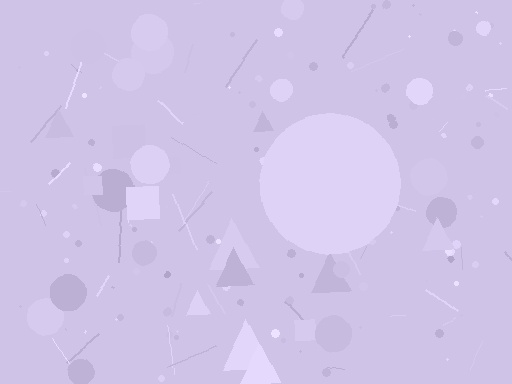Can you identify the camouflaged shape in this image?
The camouflaged shape is a circle.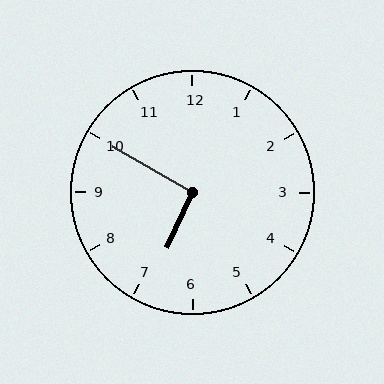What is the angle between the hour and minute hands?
Approximately 95 degrees.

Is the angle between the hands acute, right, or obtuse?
It is right.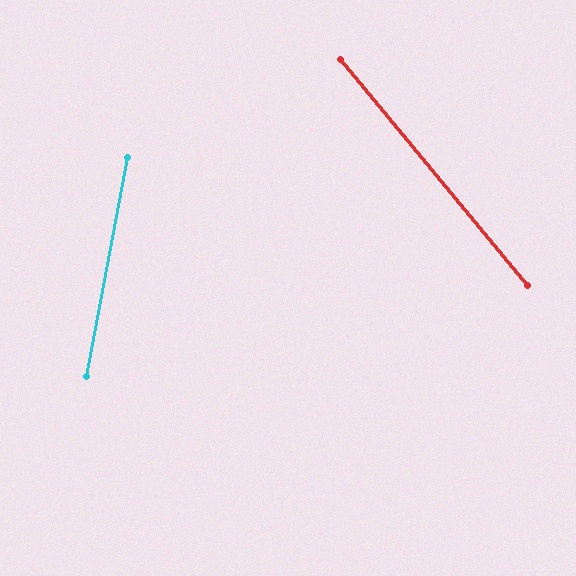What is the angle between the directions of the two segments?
Approximately 50 degrees.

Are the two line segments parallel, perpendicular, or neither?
Neither parallel nor perpendicular — they differ by about 50°.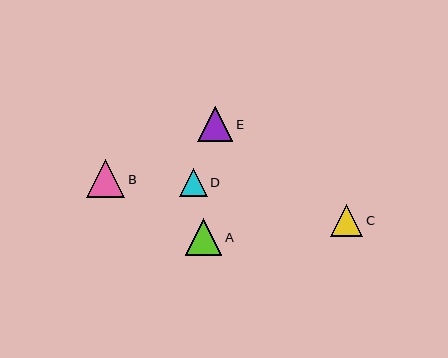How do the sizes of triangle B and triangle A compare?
Triangle B and triangle A are approximately the same size.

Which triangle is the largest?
Triangle B is the largest with a size of approximately 38 pixels.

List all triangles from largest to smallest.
From largest to smallest: B, A, E, C, D.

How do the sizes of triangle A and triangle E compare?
Triangle A and triangle E are approximately the same size.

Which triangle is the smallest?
Triangle D is the smallest with a size of approximately 28 pixels.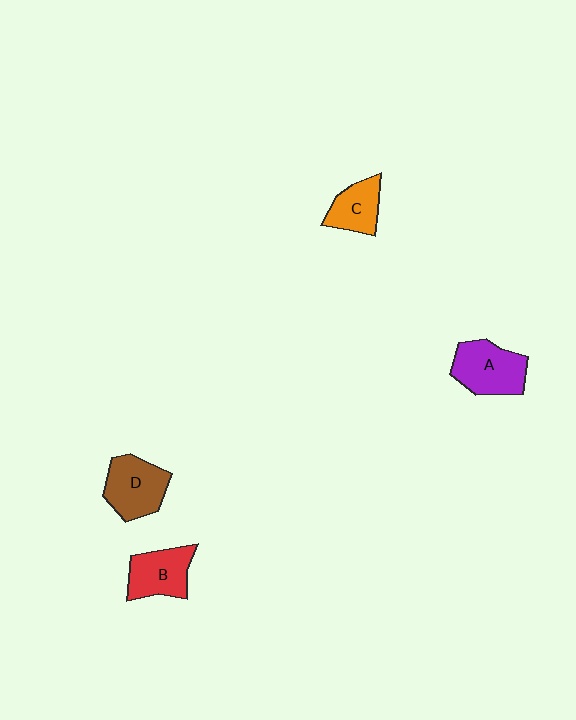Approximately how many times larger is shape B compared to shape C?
Approximately 1.2 times.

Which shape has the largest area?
Shape A (purple).